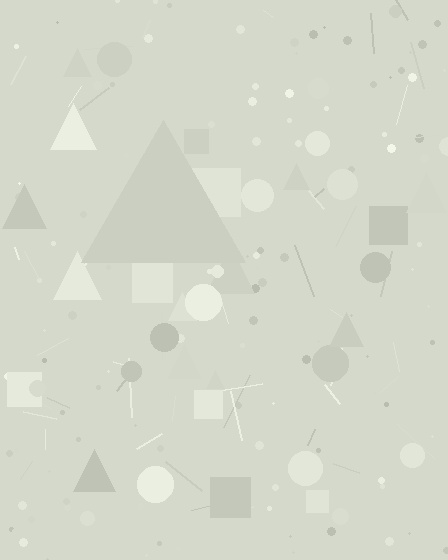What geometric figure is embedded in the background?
A triangle is embedded in the background.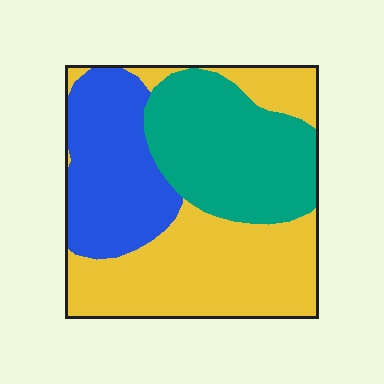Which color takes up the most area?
Yellow, at roughly 45%.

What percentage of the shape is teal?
Teal covers 31% of the shape.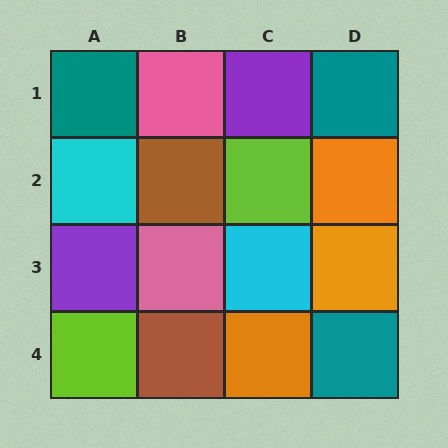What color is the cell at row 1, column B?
Pink.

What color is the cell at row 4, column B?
Brown.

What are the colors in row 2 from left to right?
Cyan, brown, lime, orange.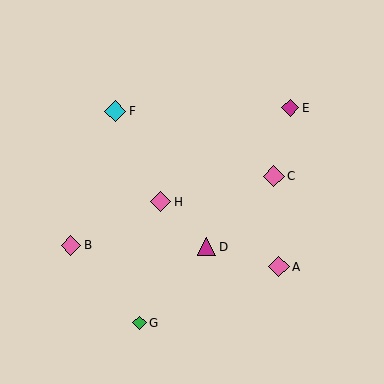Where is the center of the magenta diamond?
The center of the magenta diamond is at (290, 108).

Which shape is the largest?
The cyan diamond (labeled F) is the largest.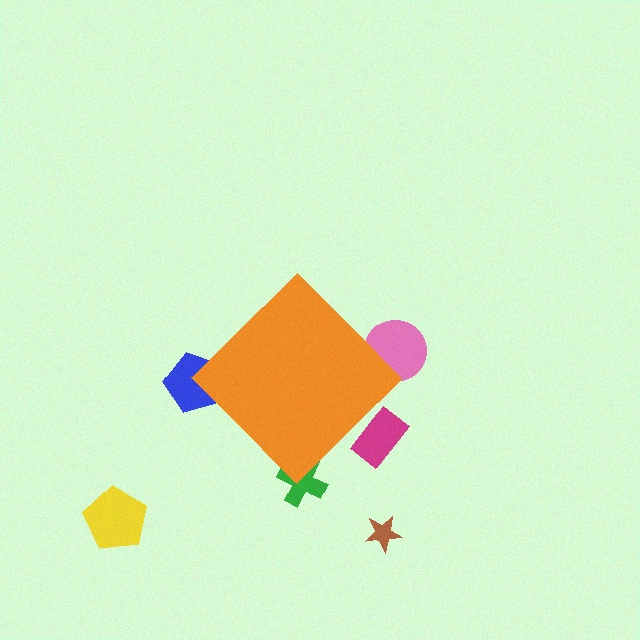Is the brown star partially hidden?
No, the brown star is fully visible.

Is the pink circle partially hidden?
Yes, the pink circle is partially hidden behind the orange diamond.